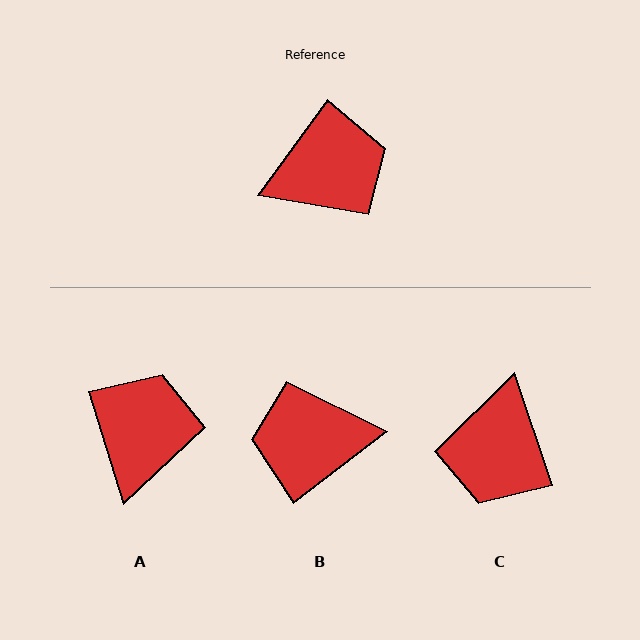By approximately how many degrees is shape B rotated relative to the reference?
Approximately 163 degrees counter-clockwise.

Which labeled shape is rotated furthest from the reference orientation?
B, about 163 degrees away.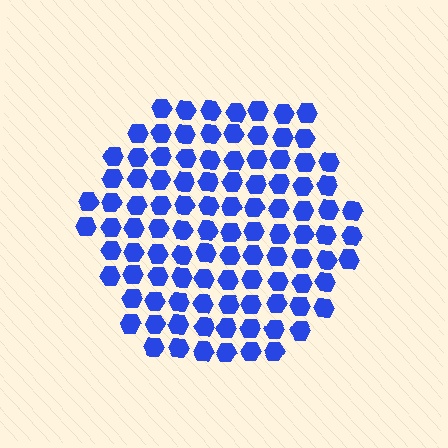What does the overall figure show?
The overall figure shows a hexagon.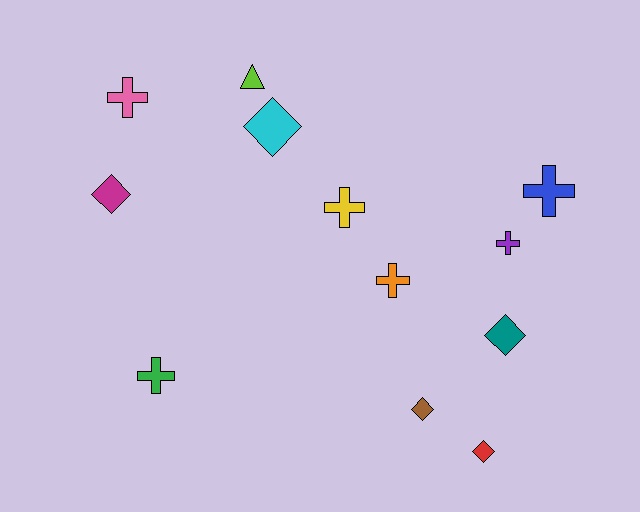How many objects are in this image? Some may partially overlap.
There are 12 objects.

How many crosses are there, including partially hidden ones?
There are 6 crosses.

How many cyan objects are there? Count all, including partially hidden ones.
There is 1 cyan object.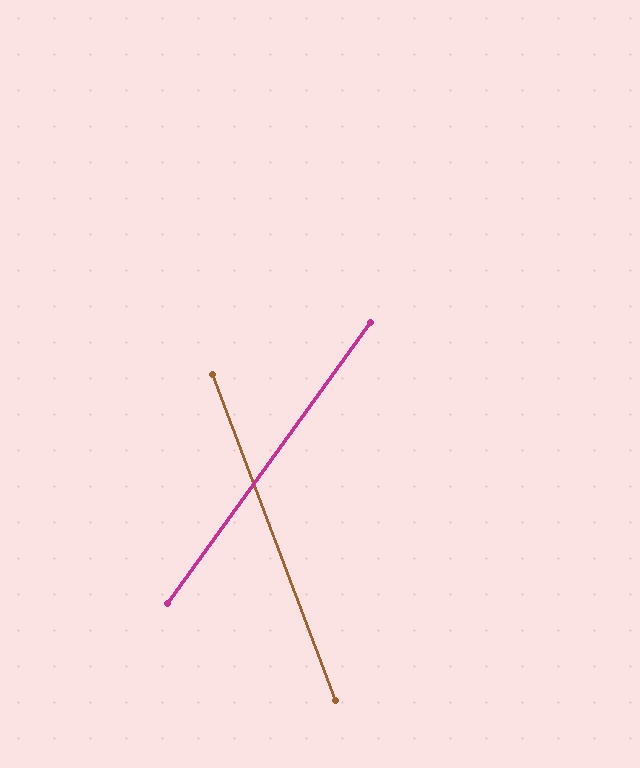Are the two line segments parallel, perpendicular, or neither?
Neither parallel nor perpendicular — they differ by about 56°.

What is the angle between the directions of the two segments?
Approximately 56 degrees.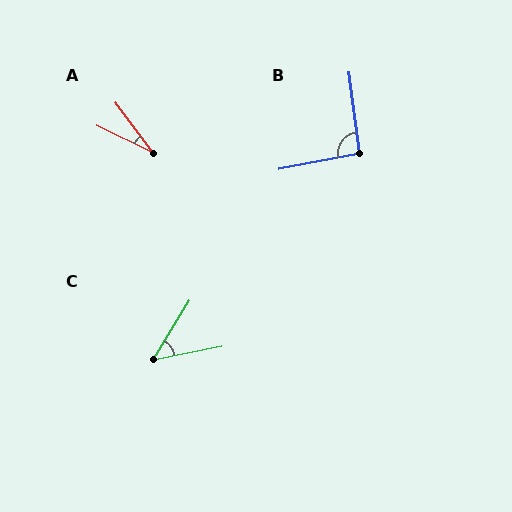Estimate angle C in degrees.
Approximately 48 degrees.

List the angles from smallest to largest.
A (27°), C (48°), B (94°).